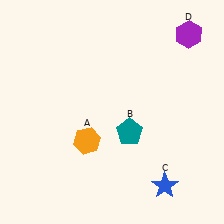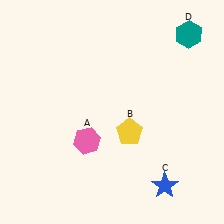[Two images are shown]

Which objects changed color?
A changed from orange to pink. B changed from teal to yellow. D changed from purple to teal.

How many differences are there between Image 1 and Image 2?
There are 3 differences between the two images.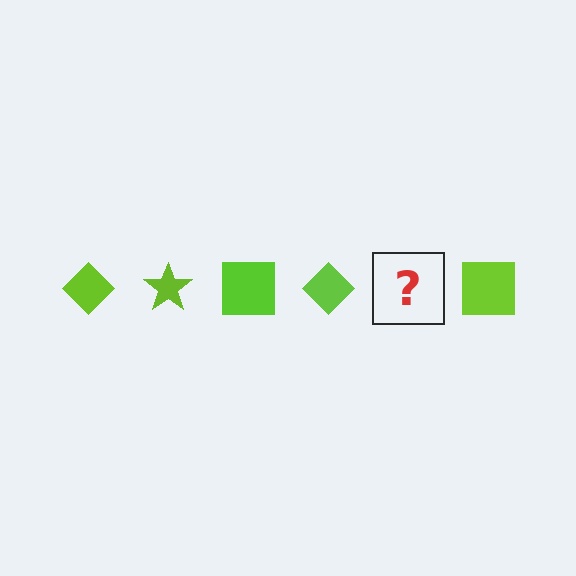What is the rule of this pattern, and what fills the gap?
The rule is that the pattern cycles through diamond, star, square shapes in lime. The gap should be filled with a lime star.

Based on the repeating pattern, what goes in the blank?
The blank should be a lime star.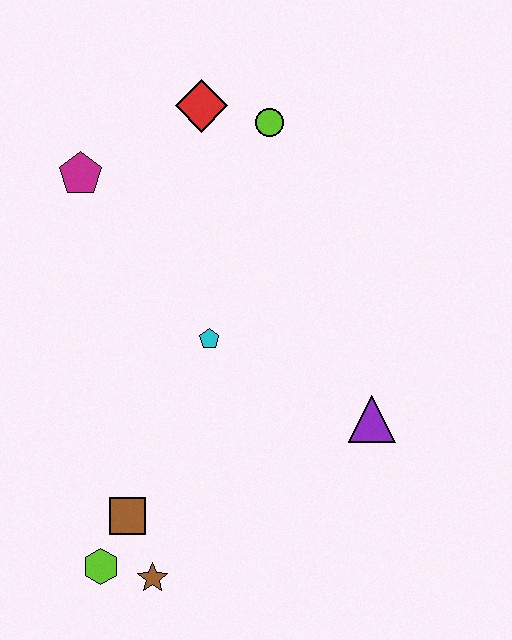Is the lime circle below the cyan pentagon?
No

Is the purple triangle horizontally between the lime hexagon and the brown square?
No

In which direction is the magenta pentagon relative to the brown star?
The magenta pentagon is above the brown star.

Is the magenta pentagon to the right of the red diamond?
No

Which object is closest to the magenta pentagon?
The red diamond is closest to the magenta pentagon.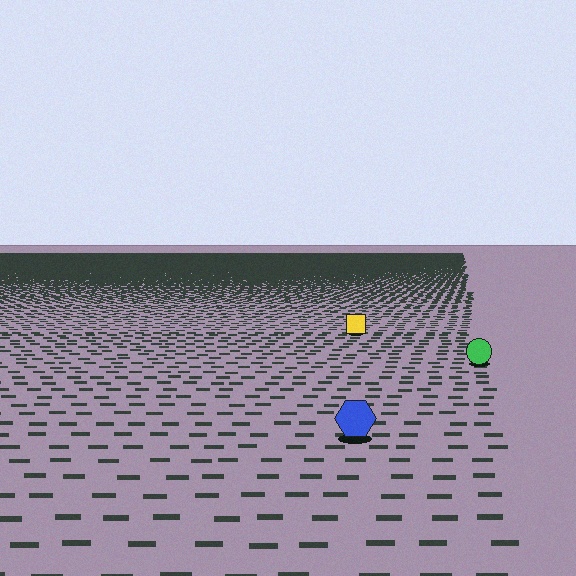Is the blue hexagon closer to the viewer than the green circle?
Yes. The blue hexagon is closer — you can tell from the texture gradient: the ground texture is coarser near it.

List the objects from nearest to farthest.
From nearest to farthest: the blue hexagon, the green circle, the yellow square.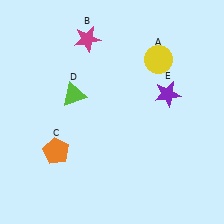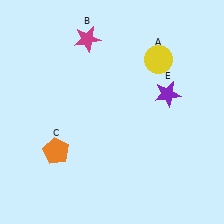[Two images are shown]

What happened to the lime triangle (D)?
The lime triangle (D) was removed in Image 2. It was in the top-left area of Image 1.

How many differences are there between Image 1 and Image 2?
There is 1 difference between the two images.